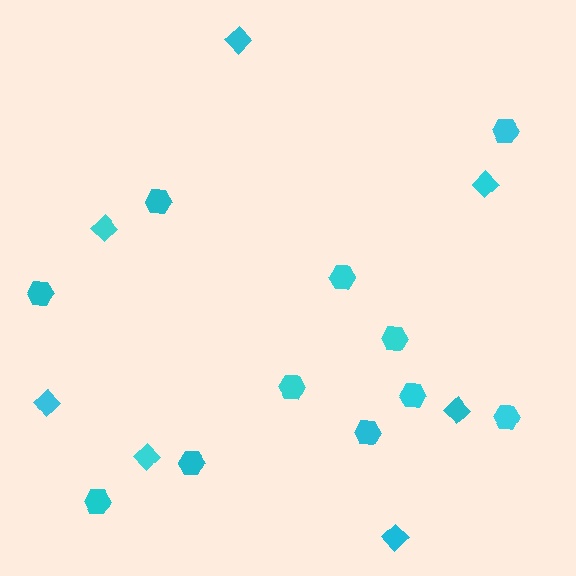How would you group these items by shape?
There are 2 groups: one group of diamonds (7) and one group of hexagons (11).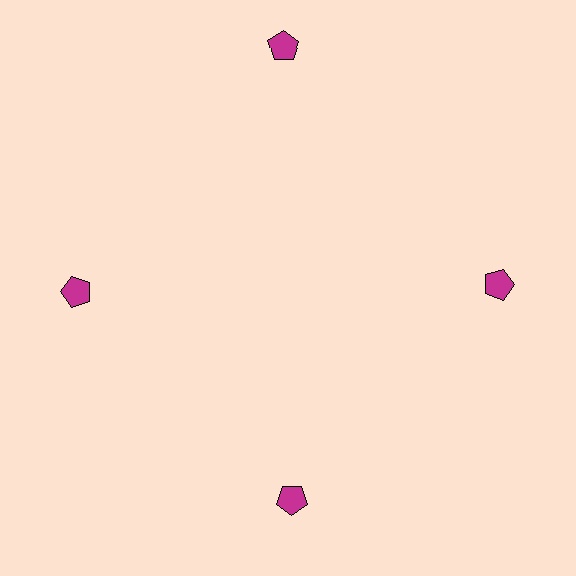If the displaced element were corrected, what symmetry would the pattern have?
It would have 4-fold rotational symmetry — the pattern would map onto itself every 90 degrees.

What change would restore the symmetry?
The symmetry would be restored by moving it inward, back onto the ring so that all 4 pentagons sit at equal angles and equal distance from the center.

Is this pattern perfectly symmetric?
No. The 4 magenta pentagons are arranged in a ring, but one element near the 12 o'clock position is pushed outward from the center, breaking the 4-fold rotational symmetry.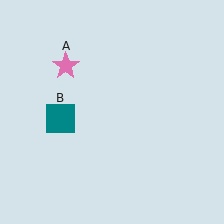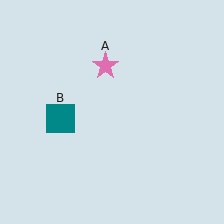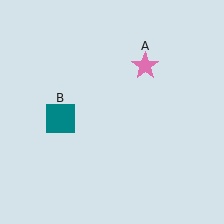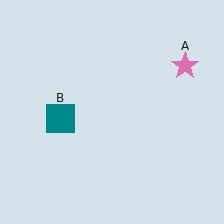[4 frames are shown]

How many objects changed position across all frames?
1 object changed position: pink star (object A).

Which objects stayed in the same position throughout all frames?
Teal square (object B) remained stationary.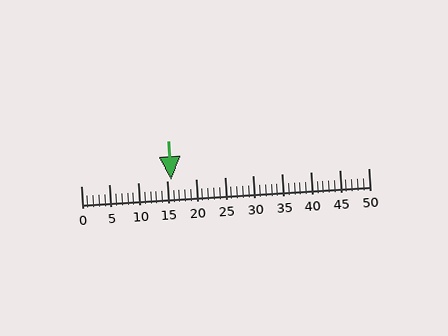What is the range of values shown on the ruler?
The ruler shows values from 0 to 50.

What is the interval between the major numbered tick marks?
The major tick marks are spaced 5 units apart.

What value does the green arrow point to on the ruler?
The green arrow points to approximately 16.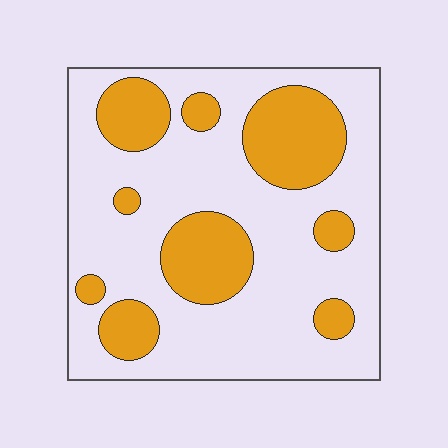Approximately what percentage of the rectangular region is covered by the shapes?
Approximately 30%.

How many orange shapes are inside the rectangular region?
9.